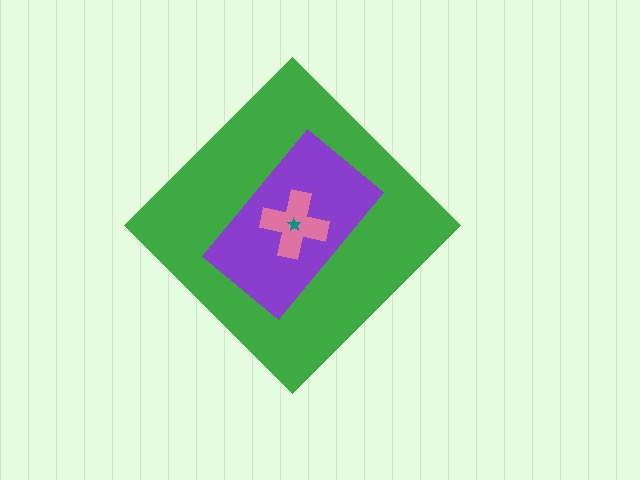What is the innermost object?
The teal star.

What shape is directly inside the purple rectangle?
The pink cross.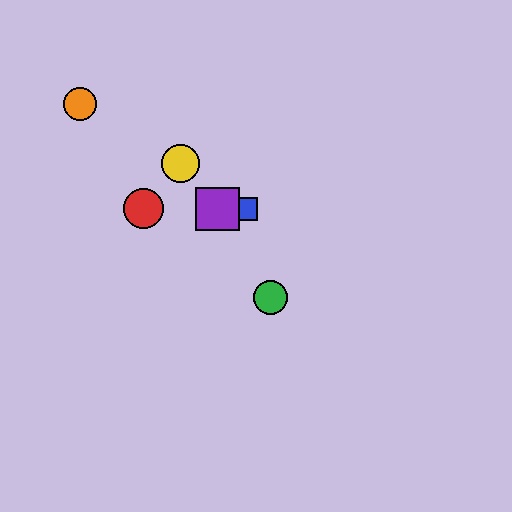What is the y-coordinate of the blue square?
The blue square is at y≈209.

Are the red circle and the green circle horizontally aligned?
No, the red circle is at y≈209 and the green circle is at y≈298.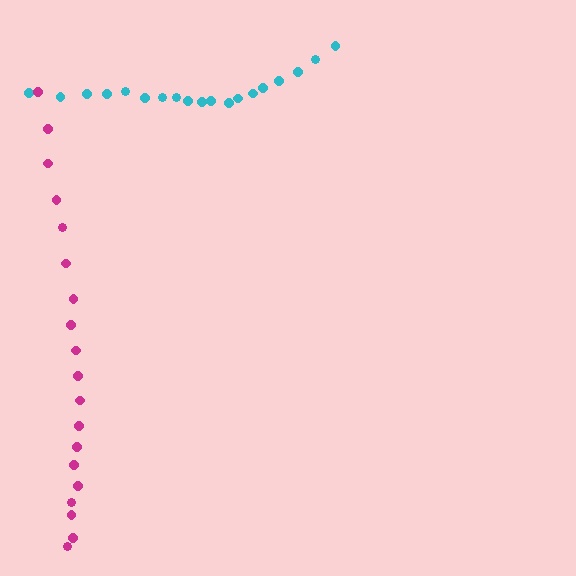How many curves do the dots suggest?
There are 2 distinct paths.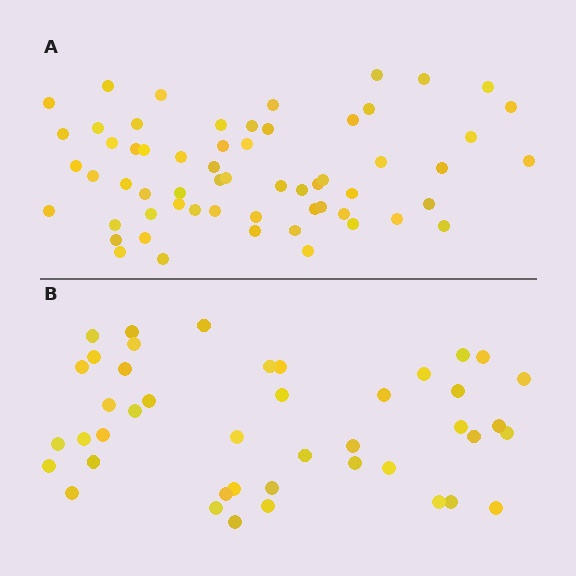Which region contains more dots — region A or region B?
Region A (the top region) has more dots.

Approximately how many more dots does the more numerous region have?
Region A has approximately 15 more dots than region B.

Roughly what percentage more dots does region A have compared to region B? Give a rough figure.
About 40% more.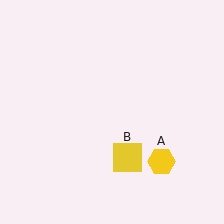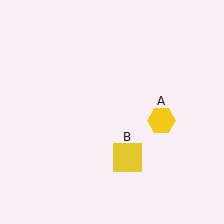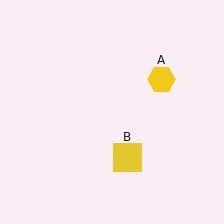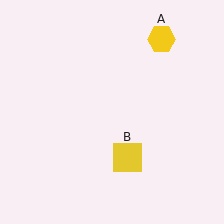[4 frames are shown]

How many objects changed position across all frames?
1 object changed position: yellow hexagon (object A).